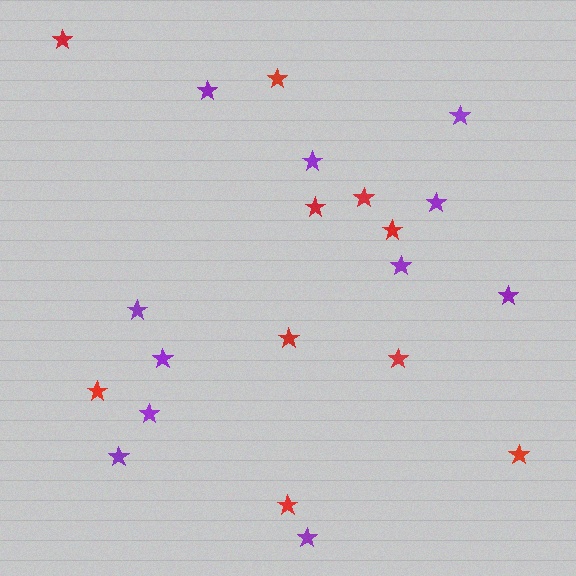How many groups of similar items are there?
There are 2 groups: one group of purple stars (11) and one group of red stars (10).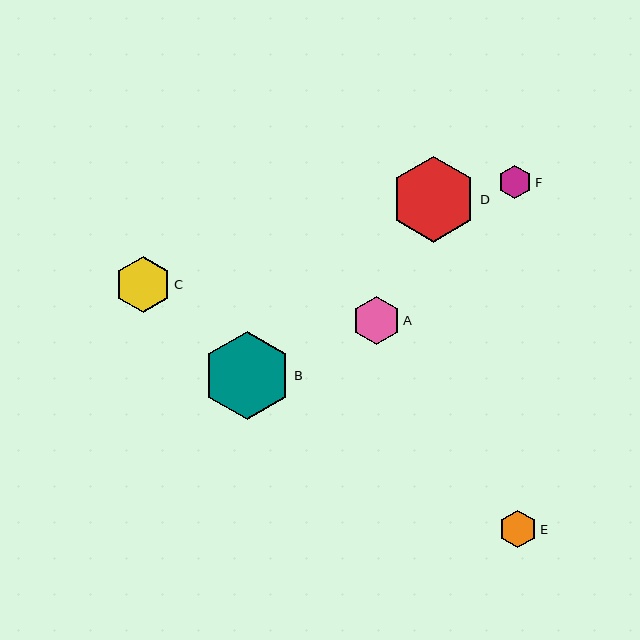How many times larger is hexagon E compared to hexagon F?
Hexagon E is approximately 1.1 times the size of hexagon F.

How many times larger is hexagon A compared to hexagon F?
Hexagon A is approximately 1.4 times the size of hexagon F.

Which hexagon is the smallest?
Hexagon F is the smallest with a size of approximately 34 pixels.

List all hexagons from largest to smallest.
From largest to smallest: B, D, C, A, E, F.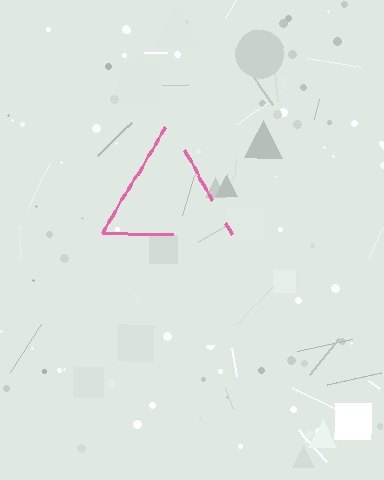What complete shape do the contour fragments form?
The contour fragments form a triangle.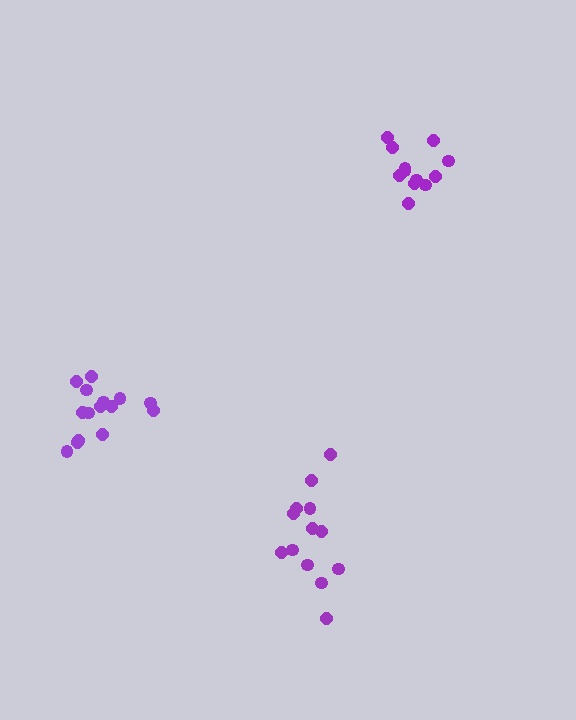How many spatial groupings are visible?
There are 3 spatial groupings.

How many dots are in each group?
Group 1: 15 dots, Group 2: 12 dots, Group 3: 14 dots (41 total).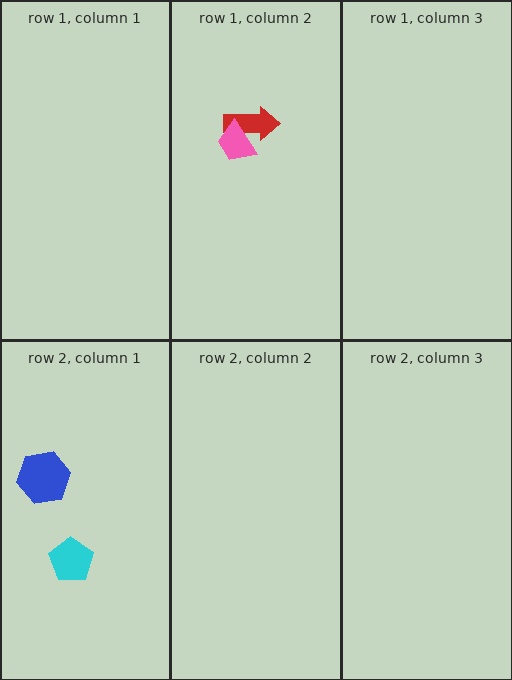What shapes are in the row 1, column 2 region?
The red arrow, the pink trapezoid.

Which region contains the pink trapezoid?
The row 1, column 2 region.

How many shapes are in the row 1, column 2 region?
2.